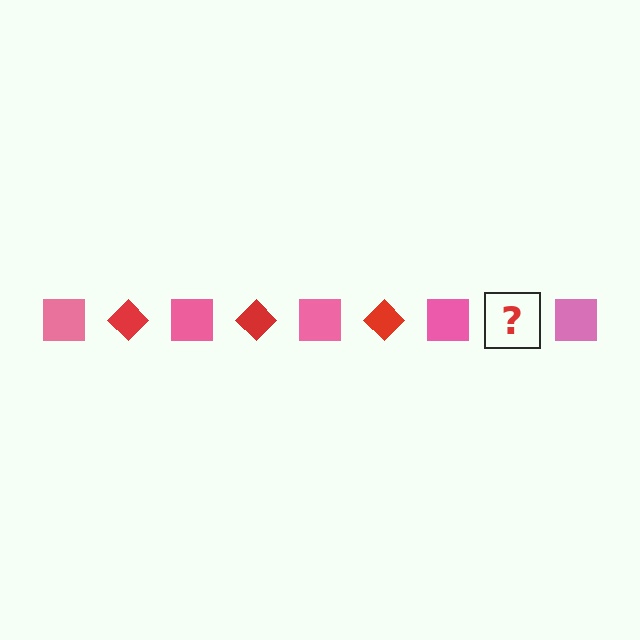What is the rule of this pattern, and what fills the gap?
The rule is that the pattern alternates between pink square and red diamond. The gap should be filled with a red diamond.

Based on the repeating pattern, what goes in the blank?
The blank should be a red diamond.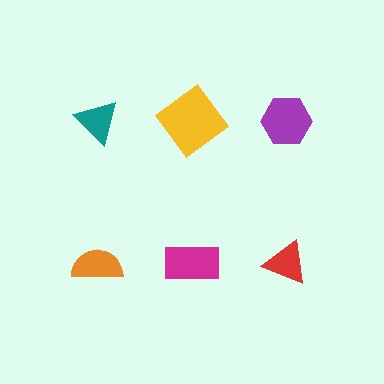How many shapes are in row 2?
3 shapes.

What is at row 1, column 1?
A teal triangle.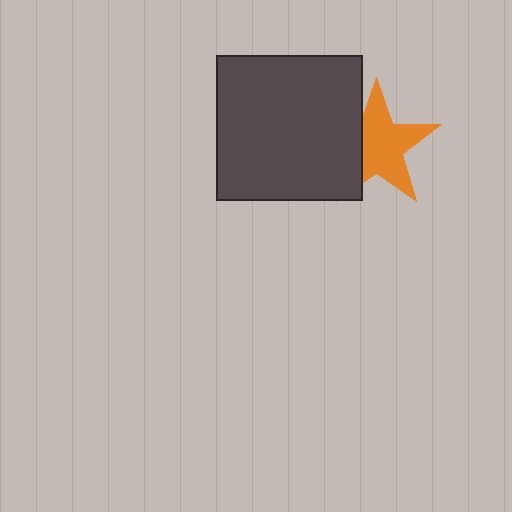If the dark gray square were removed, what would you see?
You would see the complete orange star.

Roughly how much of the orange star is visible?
Most of it is visible (roughly 69%).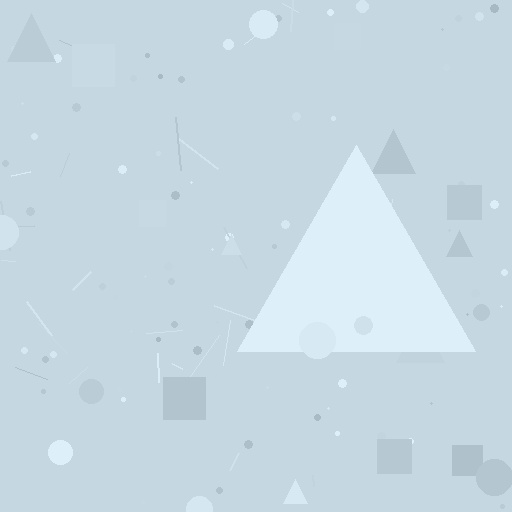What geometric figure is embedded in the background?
A triangle is embedded in the background.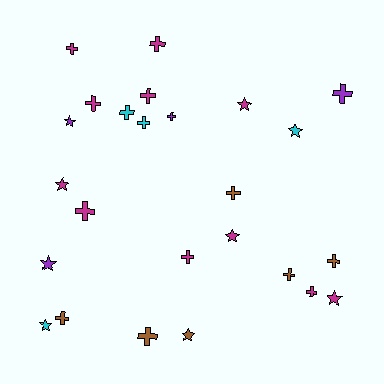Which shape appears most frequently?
Cross, with 16 objects.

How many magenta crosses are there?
There are 7 magenta crosses.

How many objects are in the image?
There are 25 objects.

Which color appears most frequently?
Magenta, with 11 objects.